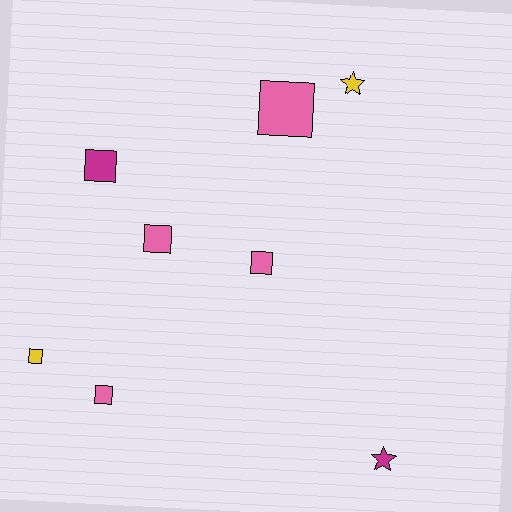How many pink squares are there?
There are 4 pink squares.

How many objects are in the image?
There are 8 objects.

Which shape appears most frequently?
Square, with 6 objects.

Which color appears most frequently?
Pink, with 4 objects.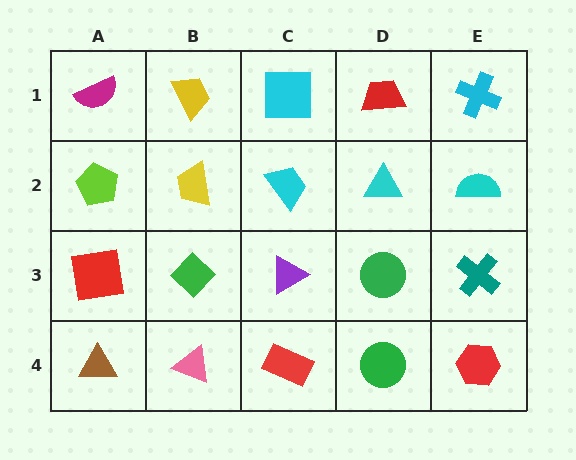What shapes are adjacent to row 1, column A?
A lime pentagon (row 2, column A), a yellow trapezoid (row 1, column B).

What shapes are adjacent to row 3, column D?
A cyan triangle (row 2, column D), a green circle (row 4, column D), a purple triangle (row 3, column C), a teal cross (row 3, column E).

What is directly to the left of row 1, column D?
A cyan square.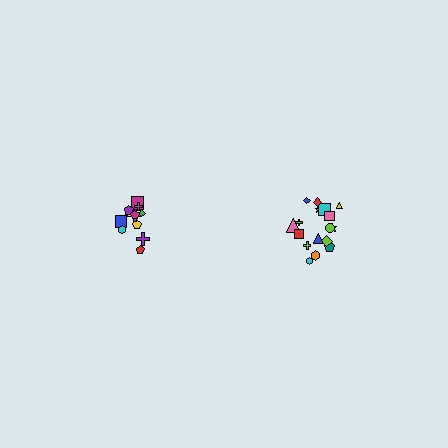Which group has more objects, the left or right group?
The right group.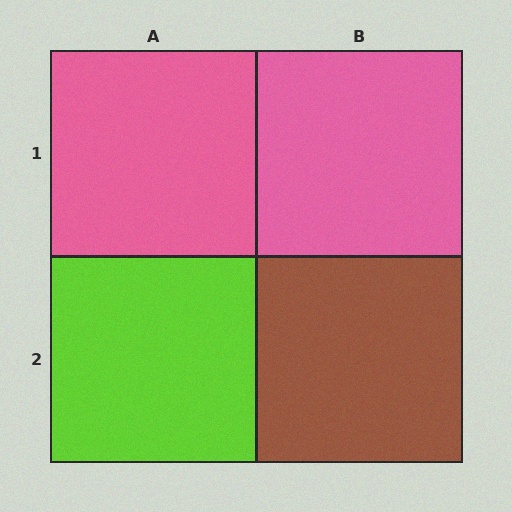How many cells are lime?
1 cell is lime.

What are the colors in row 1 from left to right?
Pink, pink.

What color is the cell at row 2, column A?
Lime.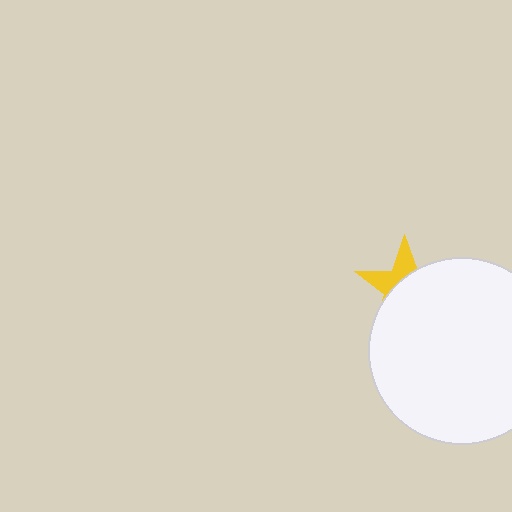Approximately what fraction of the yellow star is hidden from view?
Roughly 65% of the yellow star is hidden behind the white circle.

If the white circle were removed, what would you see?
You would see the complete yellow star.